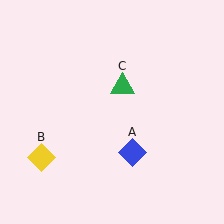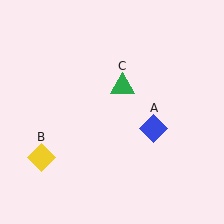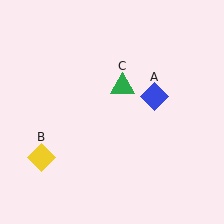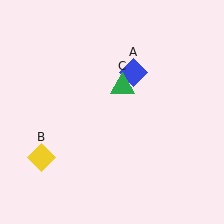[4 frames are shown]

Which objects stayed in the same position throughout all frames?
Yellow diamond (object B) and green triangle (object C) remained stationary.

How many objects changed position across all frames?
1 object changed position: blue diamond (object A).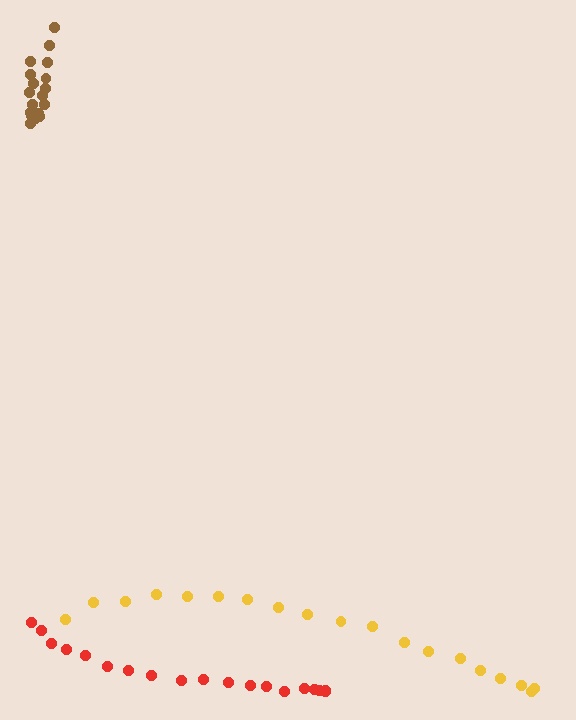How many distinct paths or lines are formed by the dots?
There are 3 distinct paths.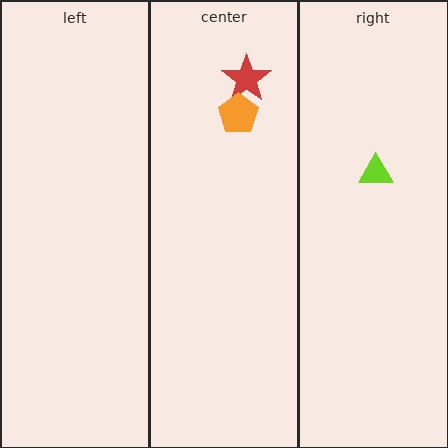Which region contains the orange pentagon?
The center region.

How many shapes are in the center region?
2.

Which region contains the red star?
The center region.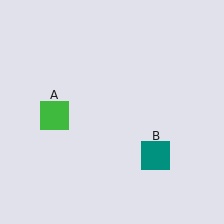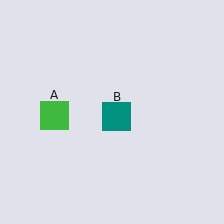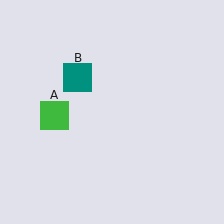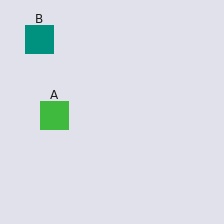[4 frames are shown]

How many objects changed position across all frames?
1 object changed position: teal square (object B).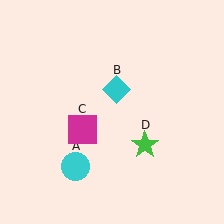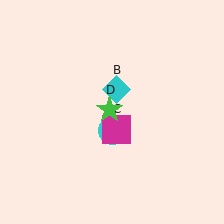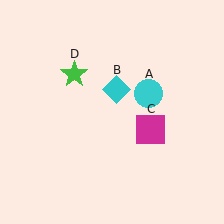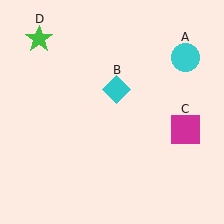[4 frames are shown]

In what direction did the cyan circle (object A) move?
The cyan circle (object A) moved up and to the right.